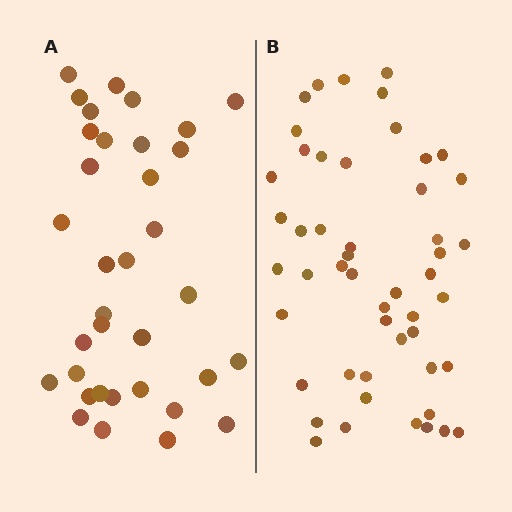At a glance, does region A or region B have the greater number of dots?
Region B (the right region) has more dots.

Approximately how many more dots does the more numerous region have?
Region B has approximately 15 more dots than region A.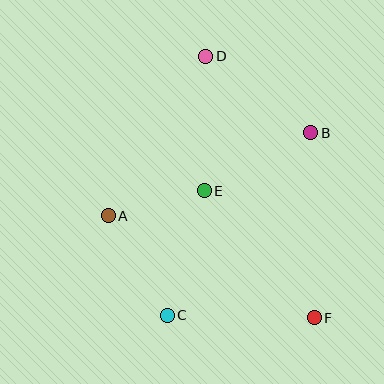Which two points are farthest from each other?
Points D and F are farthest from each other.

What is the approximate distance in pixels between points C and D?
The distance between C and D is approximately 262 pixels.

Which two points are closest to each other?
Points A and E are closest to each other.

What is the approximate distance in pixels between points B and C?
The distance between B and C is approximately 232 pixels.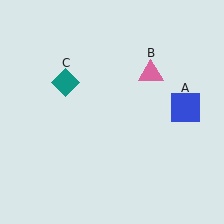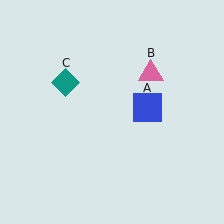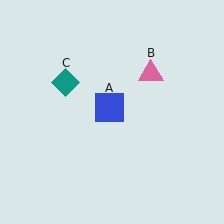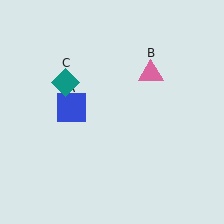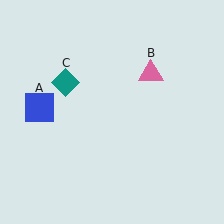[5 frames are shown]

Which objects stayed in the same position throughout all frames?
Pink triangle (object B) and teal diamond (object C) remained stationary.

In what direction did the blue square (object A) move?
The blue square (object A) moved left.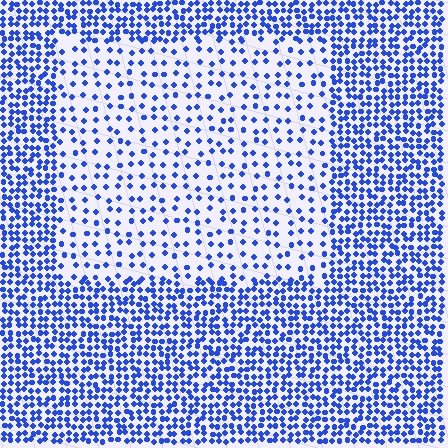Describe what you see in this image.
The image contains small blue elements arranged at two different densities. A rectangle-shaped region is visible where the elements are less densely packed than the surrounding area.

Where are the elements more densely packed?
The elements are more densely packed outside the rectangle boundary.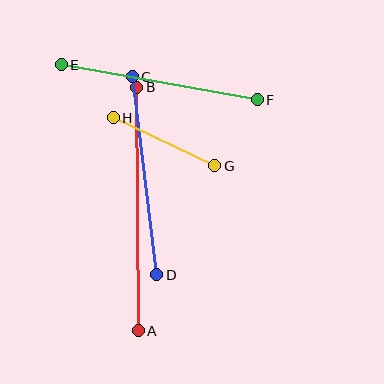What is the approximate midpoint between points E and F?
The midpoint is at approximately (159, 82) pixels.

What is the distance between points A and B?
The distance is approximately 244 pixels.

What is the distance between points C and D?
The distance is approximately 199 pixels.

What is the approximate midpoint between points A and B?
The midpoint is at approximately (137, 209) pixels.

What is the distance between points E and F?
The distance is approximately 199 pixels.